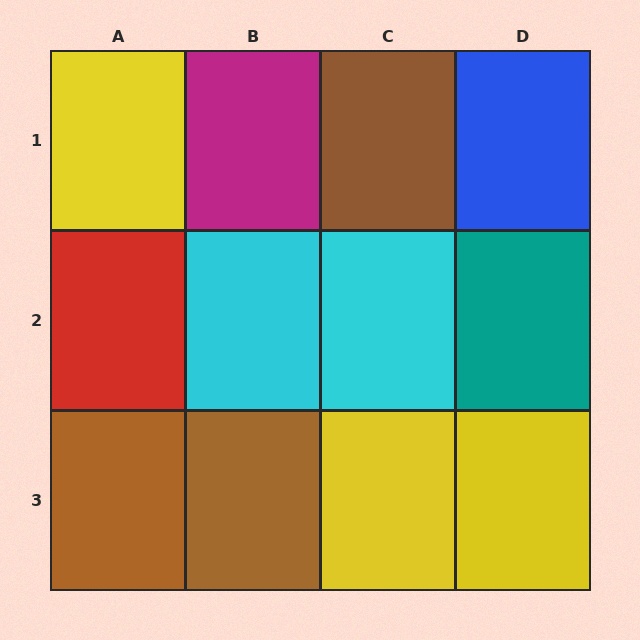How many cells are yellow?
3 cells are yellow.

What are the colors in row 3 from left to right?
Brown, brown, yellow, yellow.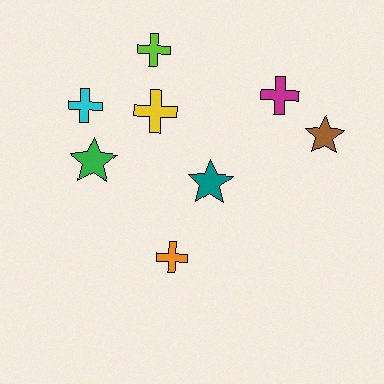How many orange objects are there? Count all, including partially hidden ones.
There is 1 orange object.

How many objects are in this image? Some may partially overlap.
There are 8 objects.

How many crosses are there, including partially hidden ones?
There are 5 crosses.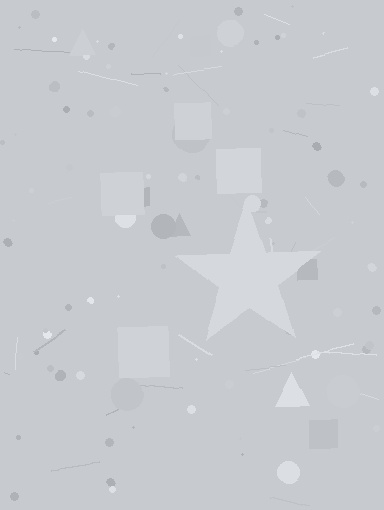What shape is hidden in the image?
A star is hidden in the image.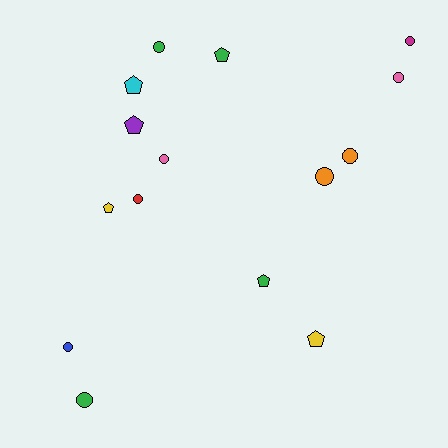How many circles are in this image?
There are 9 circles.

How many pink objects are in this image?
There are 2 pink objects.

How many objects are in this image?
There are 15 objects.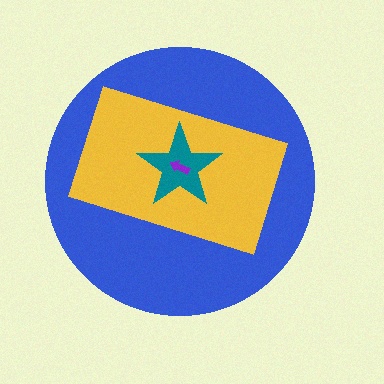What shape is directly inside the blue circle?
The yellow rectangle.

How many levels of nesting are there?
4.